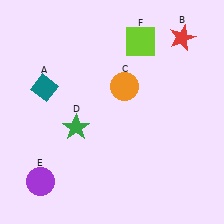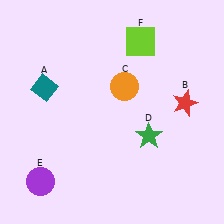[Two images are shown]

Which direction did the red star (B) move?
The red star (B) moved down.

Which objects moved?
The objects that moved are: the red star (B), the green star (D).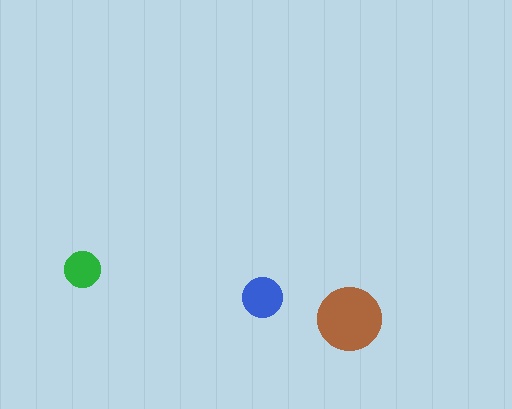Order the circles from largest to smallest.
the brown one, the blue one, the green one.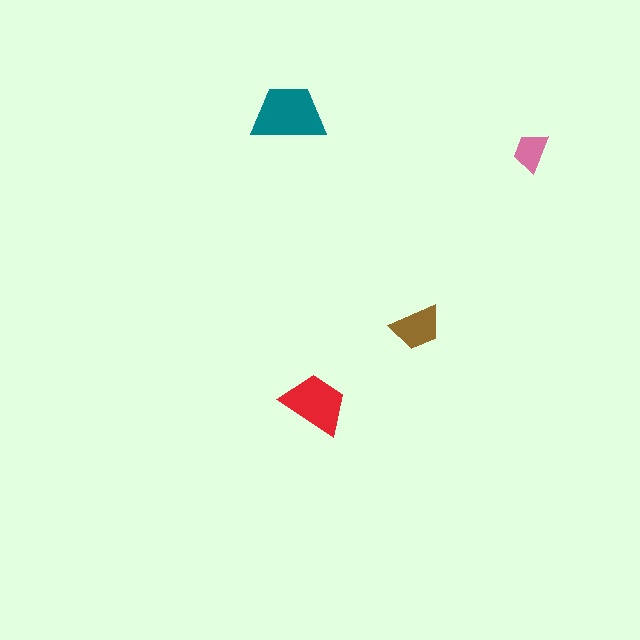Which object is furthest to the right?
The pink trapezoid is rightmost.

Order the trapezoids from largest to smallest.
the teal one, the red one, the brown one, the pink one.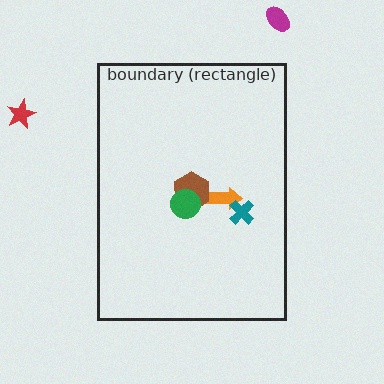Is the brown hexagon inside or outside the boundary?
Inside.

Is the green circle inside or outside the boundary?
Inside.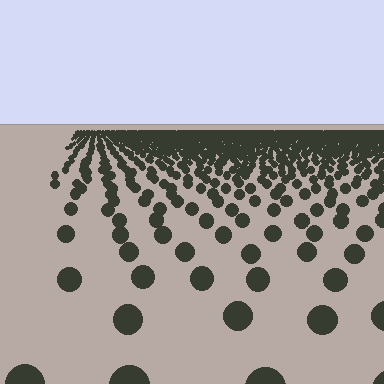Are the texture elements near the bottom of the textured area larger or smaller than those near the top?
Larger. Near the bottom, elements are closer to the viewer and appear at a bigger on-screen size.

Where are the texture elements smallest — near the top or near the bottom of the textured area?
Near the top.